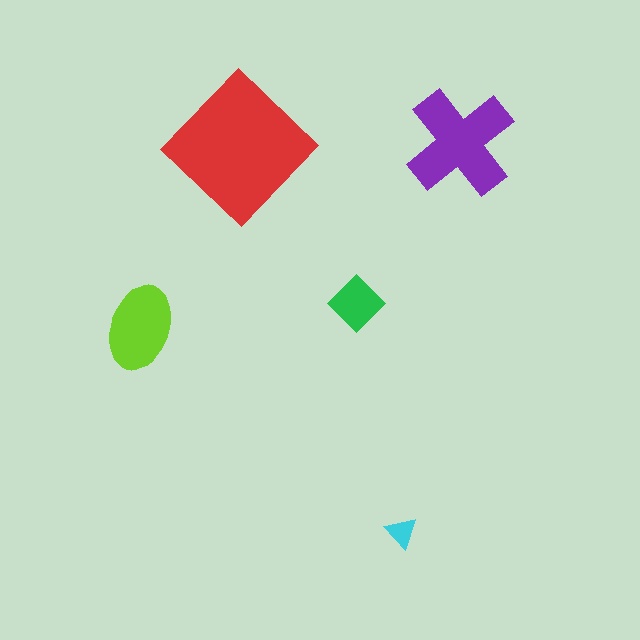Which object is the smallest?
The cyan triangle.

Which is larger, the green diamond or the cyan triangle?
The green diamond.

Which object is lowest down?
The cyan triangle is bottommost.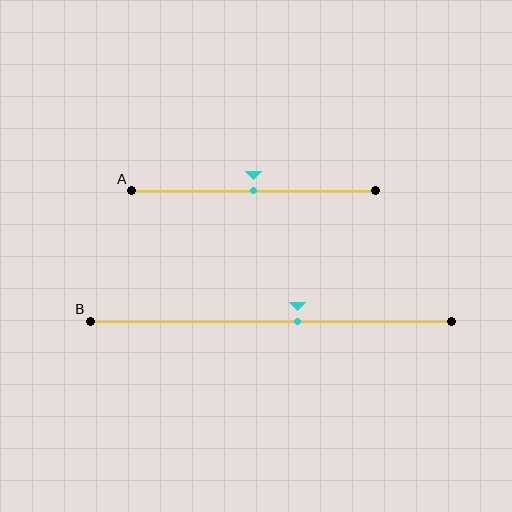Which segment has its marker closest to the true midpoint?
Segment A has its marker closest to the true midpoint.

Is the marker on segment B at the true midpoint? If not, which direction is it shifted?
No, the marker on segment B is shifted to the right by about 7% of the segment length.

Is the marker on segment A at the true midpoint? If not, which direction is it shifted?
Yes, the marker on segment A is at the true midpoint.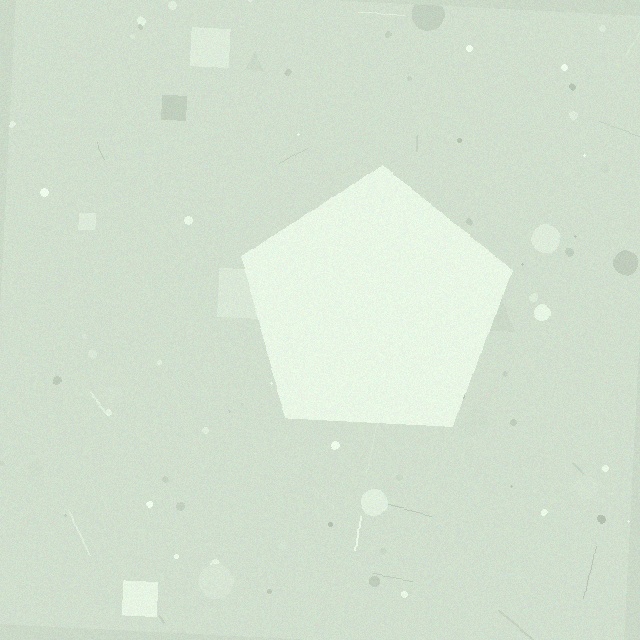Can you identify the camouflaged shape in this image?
The camouflaged shape is a pentagon.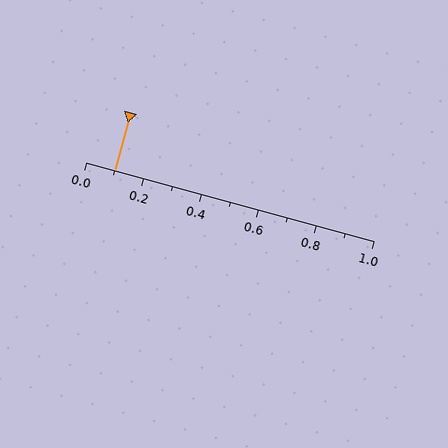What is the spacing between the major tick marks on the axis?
The major ticks are spaced 0.2 apart.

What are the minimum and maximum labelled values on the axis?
The axis runs from 0.0 to 1.0.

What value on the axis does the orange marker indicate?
The marker indicates approximately 0.1.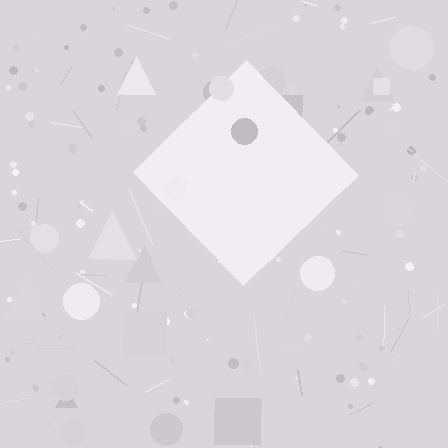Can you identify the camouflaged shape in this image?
The camouflaged shape is a diamond.